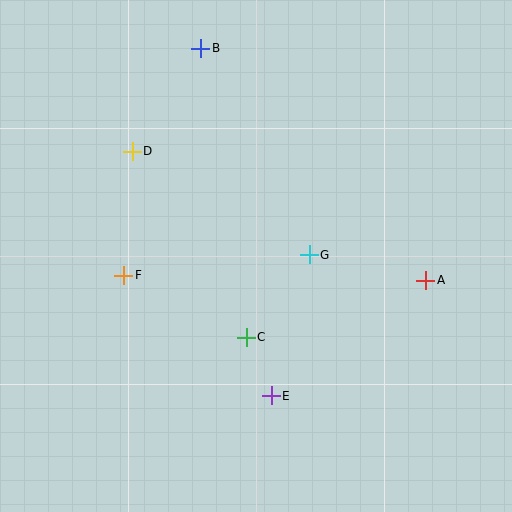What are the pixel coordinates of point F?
Point F is at (124, 275).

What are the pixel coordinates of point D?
Point D is at (132, 151).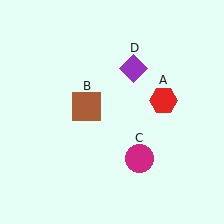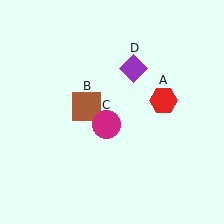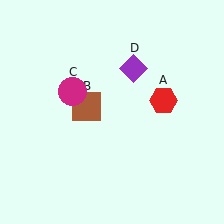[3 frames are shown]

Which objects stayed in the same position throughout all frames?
Red hexagon (object A) and brown square (object B) and purple diamond (object D) remained stationary.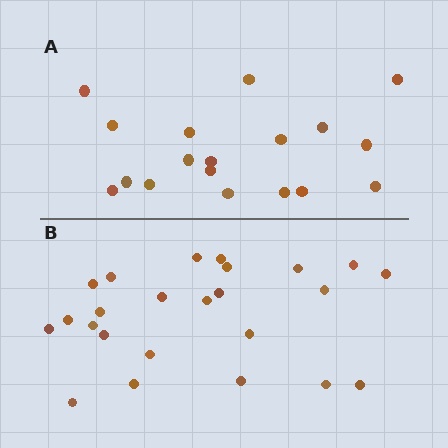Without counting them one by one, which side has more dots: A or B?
Region B (the bottom region) has more dots.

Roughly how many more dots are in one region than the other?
Region B has about 6 more dots than region A.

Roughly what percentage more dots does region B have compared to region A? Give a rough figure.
About 35% more.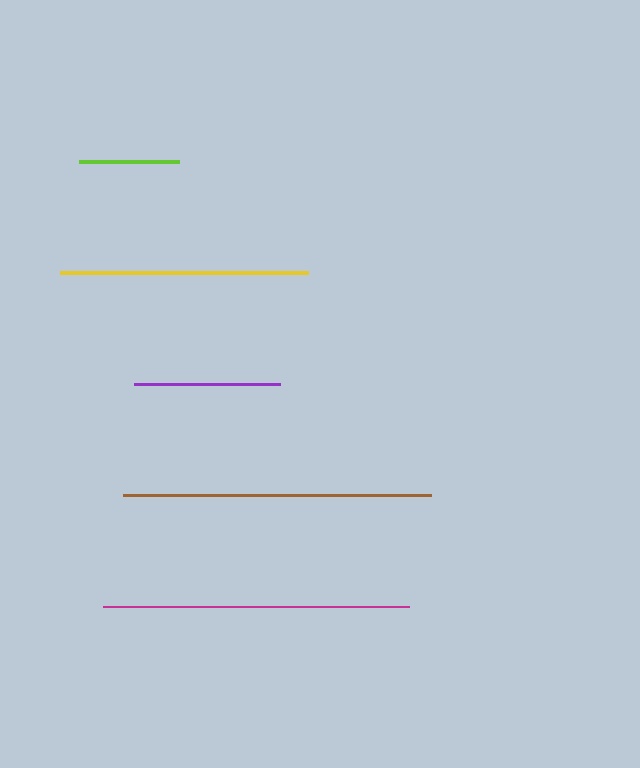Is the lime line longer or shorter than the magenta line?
The magenta line is longer than the lime line.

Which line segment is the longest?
The brown line is the longest at approximately 308 pixels.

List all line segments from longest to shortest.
From longest to shortest: brown, magenta, yellow, purple, lime.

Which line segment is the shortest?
The lime line is the shortest at approximately 100 pixels.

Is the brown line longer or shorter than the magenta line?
The brown line is longer than the magenta line.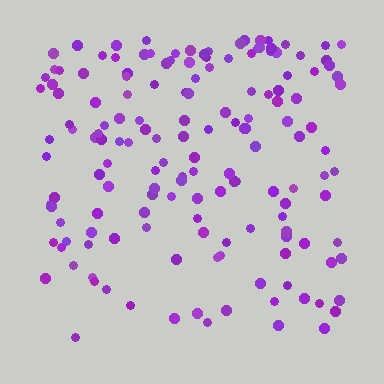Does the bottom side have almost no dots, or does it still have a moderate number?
Still a moderate number, just noticeably fewer than the top.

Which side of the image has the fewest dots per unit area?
The bottom.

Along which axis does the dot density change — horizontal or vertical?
Vertical.